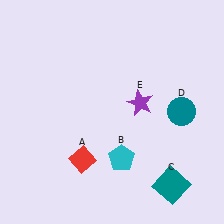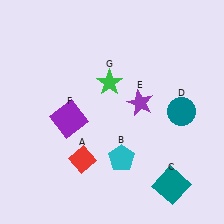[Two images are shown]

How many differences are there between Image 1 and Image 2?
There are 2 differences between the two images.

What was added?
A purple square (F), a green star (G) were added in Image 2.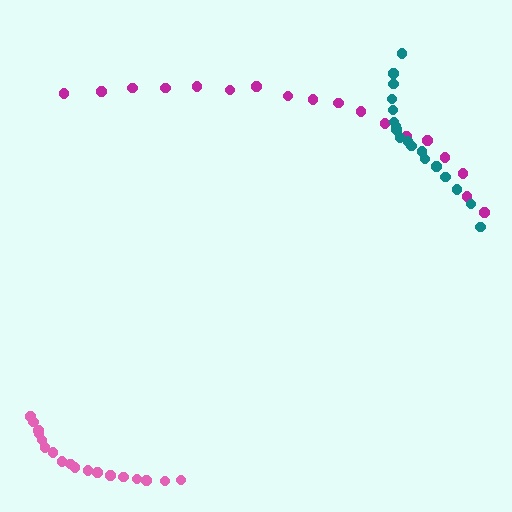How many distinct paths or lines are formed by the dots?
There are 3 distinct paths.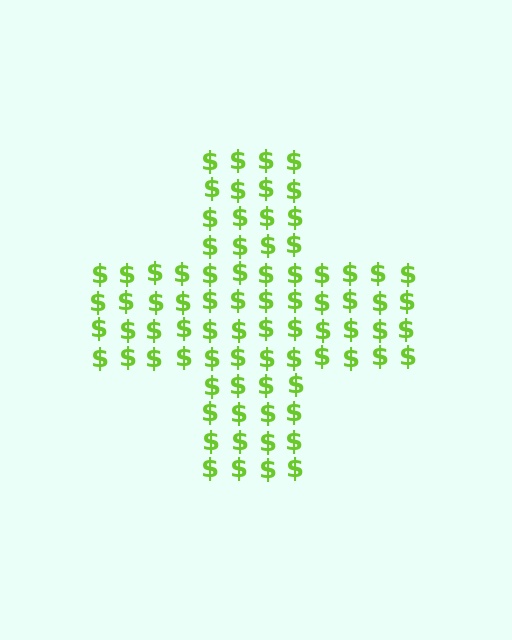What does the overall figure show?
The overall figure shows a cross.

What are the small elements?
The small elements are dollar signs.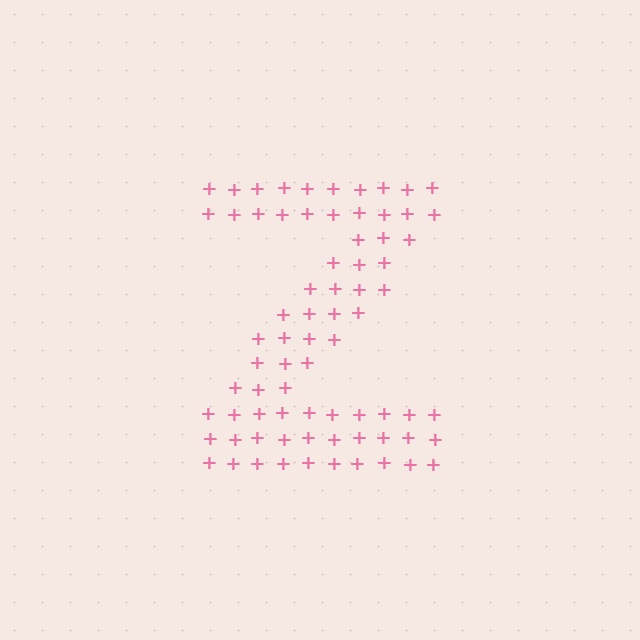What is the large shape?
The large shape is the letter Z.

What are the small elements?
The small elements are plus signs.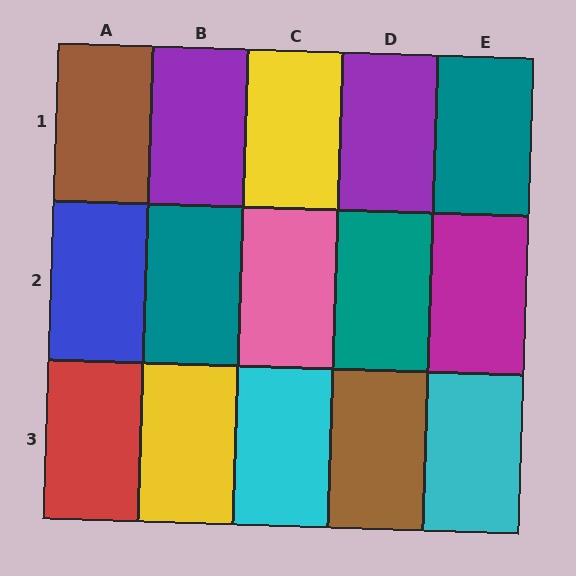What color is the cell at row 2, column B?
Teal.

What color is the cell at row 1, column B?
Purple.